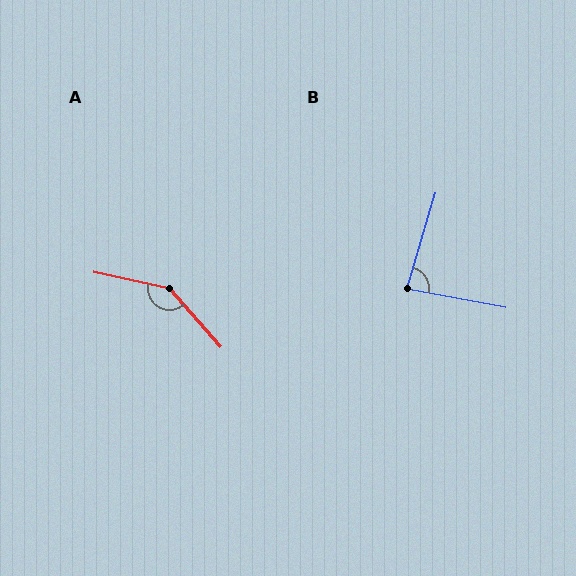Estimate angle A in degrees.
Approximately 144 degrees.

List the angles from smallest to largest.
B (84°), A (144°).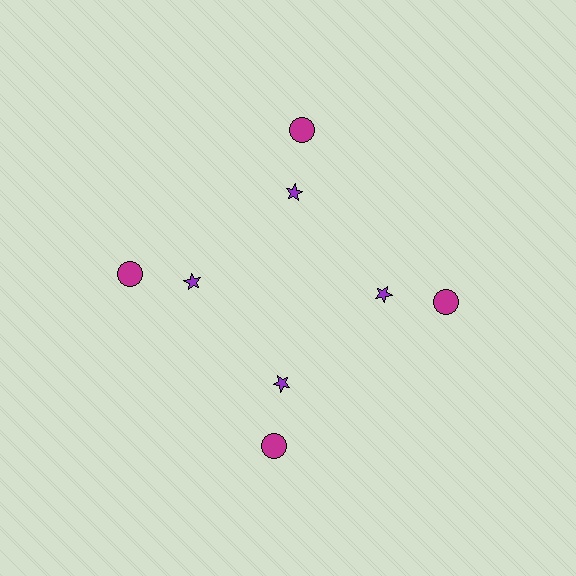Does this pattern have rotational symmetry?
Yes, this pattern has 4-fold rotational symmetry. It looks the same after rotating 90 degrees around the center.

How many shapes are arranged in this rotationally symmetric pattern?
There are 8 shapes, arranged in 4 groups of 2.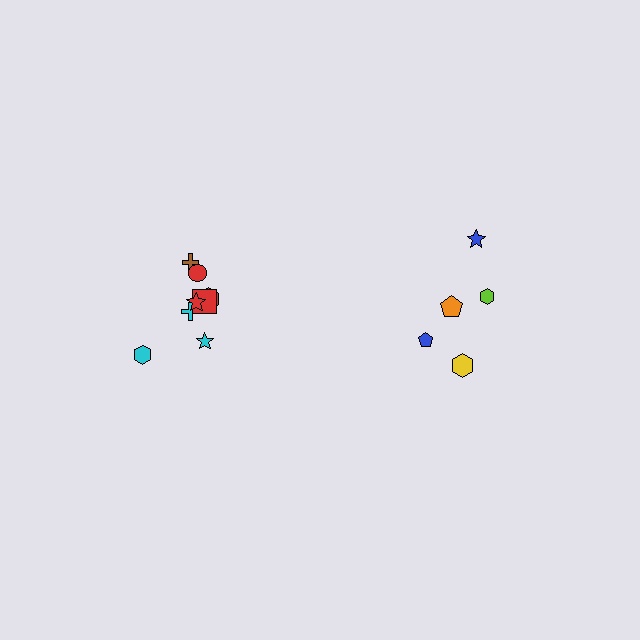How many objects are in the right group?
There are 5 objects.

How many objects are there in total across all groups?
There are 13 objects.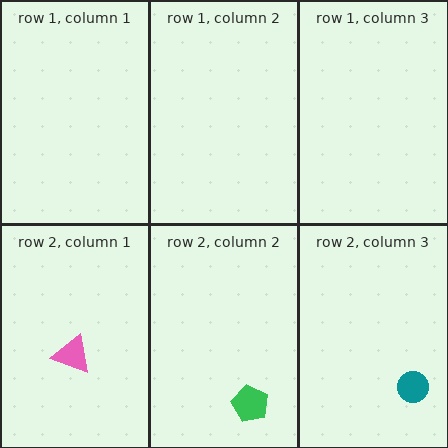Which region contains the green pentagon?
The row 2, column 2 region.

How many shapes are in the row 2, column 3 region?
1.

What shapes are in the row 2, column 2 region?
The green pentagon.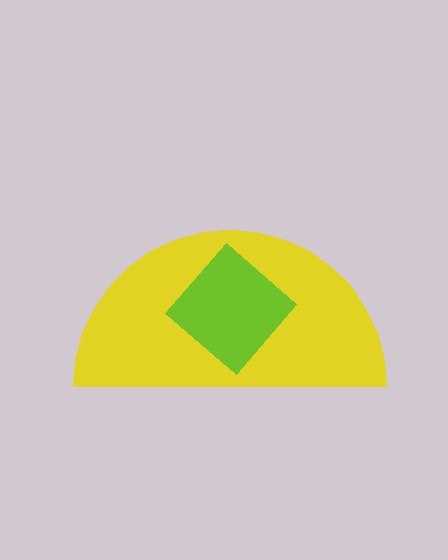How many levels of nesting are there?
2.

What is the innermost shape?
The lime diamond.